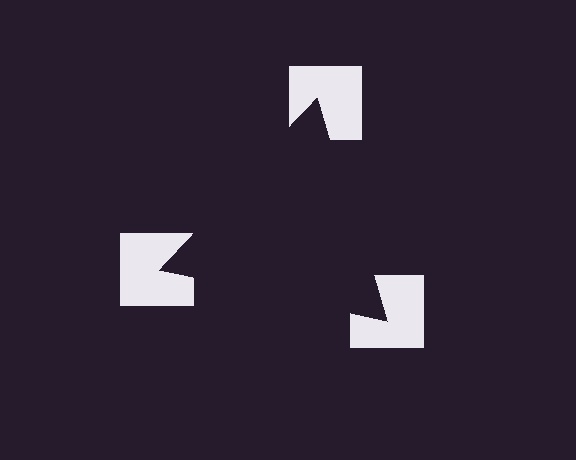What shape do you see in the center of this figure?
An illusory triangle — its edges are inferred from the aligned wedge cuts in the notched squares, not physically drawn.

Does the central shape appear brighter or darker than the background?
It typically appears slightly darker than the background, even though no actual brightness change is drawn.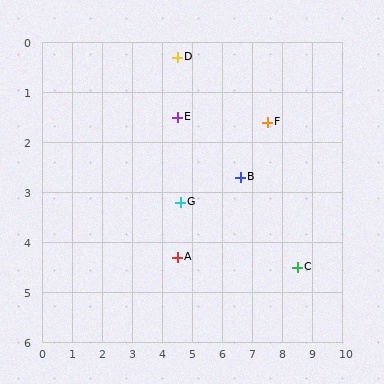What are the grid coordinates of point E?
Point E is at approximately (4.5, 1.5).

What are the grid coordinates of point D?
Point D is at approximately (4.5, 0.3).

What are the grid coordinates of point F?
Point F is at approximately (7.5, 1.6).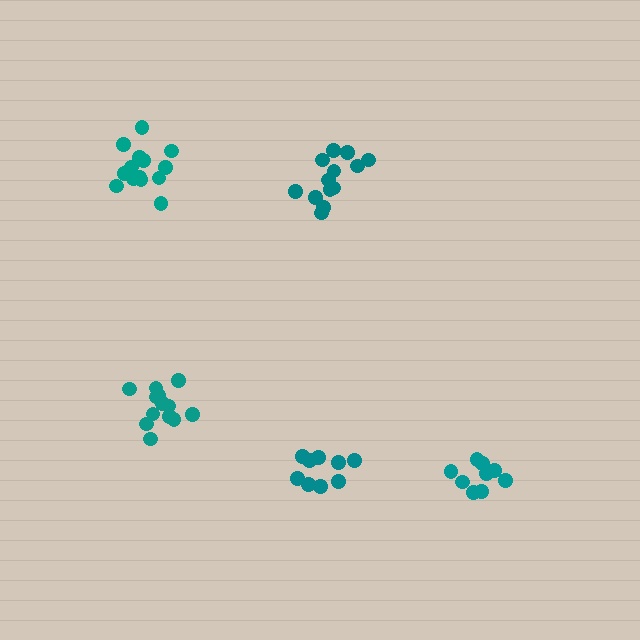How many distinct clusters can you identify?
There are 5 distinct clusters.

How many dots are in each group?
Group 1: 9 dots, Group 2: 13 dots, Group 3: 9 dots, Group 4: 14 dots, Group 5: 13 dots (58 total).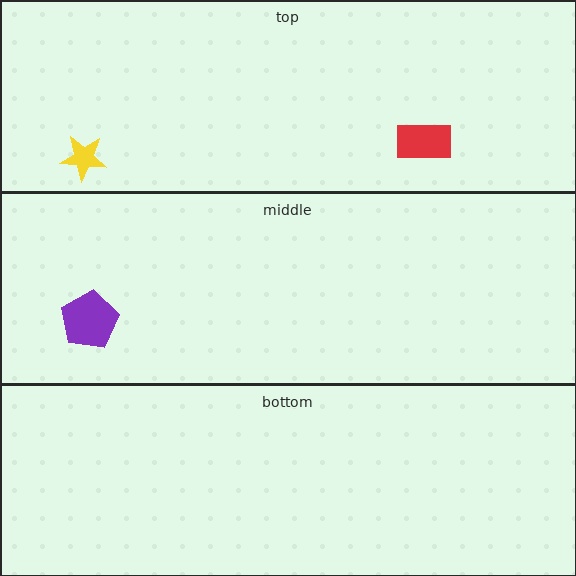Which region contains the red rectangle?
The top region.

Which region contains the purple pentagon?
The middle region.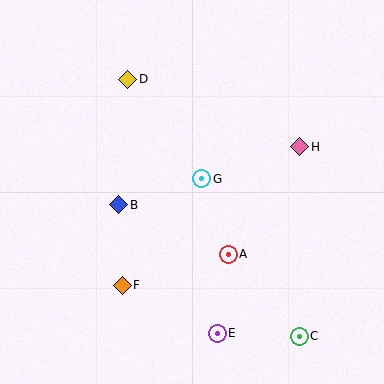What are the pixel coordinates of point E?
Point E is at (217, 333).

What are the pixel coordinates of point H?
Point H is at (300, 147).